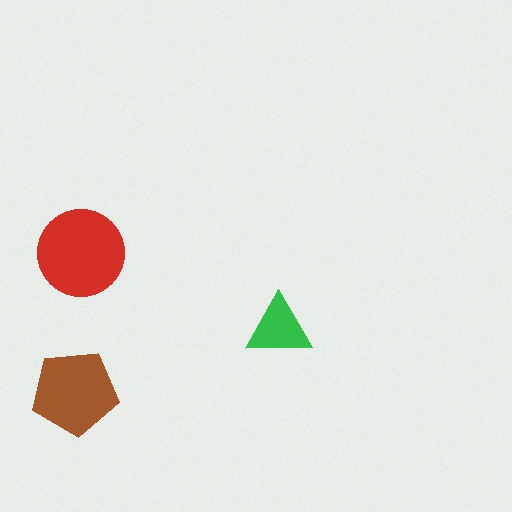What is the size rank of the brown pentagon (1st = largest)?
2nd.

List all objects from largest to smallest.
The red circle, the brown pentagon, the green triangle.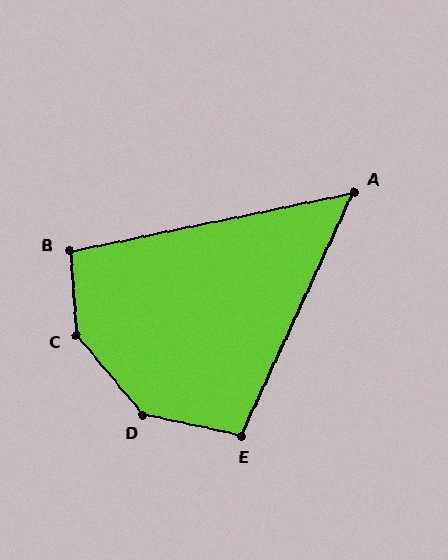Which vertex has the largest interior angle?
C, at approximately 145 degrees.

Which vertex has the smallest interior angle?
A, at approximately 54 degrees.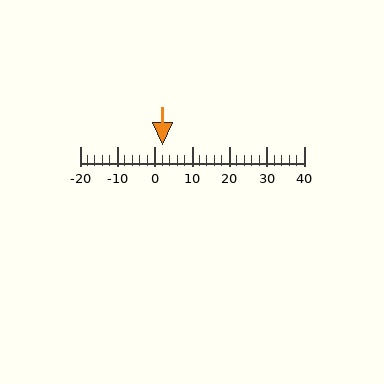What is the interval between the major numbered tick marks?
The major tick marks are spaced 10 units apart.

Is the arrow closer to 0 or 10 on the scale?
The arrow is closer to 0.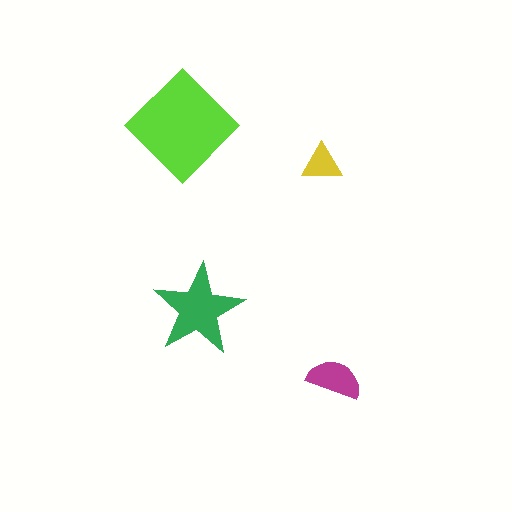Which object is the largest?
The lime diamond.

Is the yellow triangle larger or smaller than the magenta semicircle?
Smaller.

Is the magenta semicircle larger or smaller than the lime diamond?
Smaller.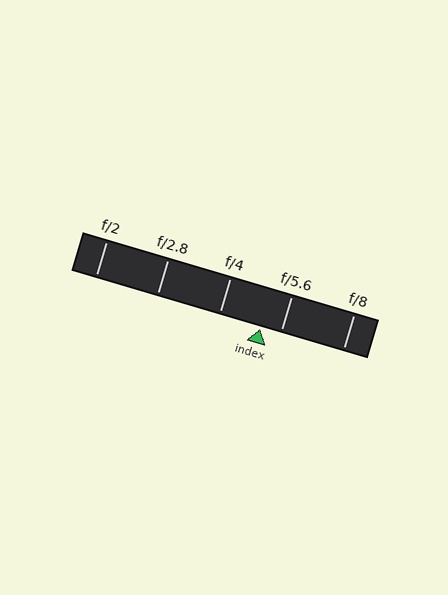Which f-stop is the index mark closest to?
The index mark is closest to f/5.6.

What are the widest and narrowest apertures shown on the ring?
The widest aperture shown is f/2 and the narrowest is f/8.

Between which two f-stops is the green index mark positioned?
The index mark is between f/4 and f/5.6.